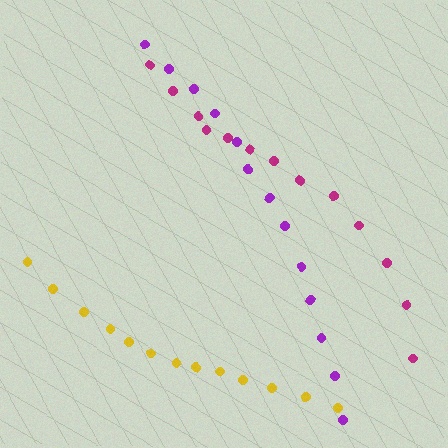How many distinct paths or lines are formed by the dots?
There are 3 distinct paths.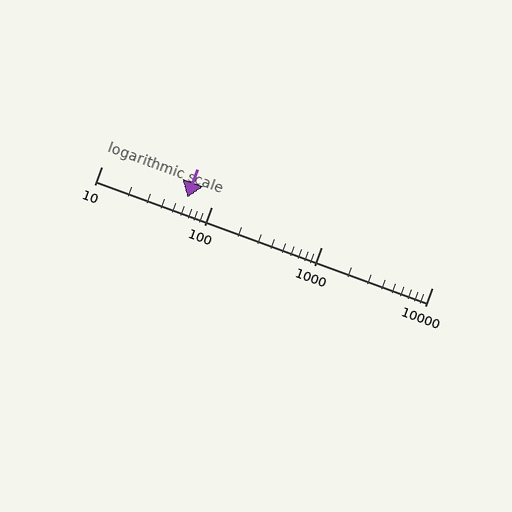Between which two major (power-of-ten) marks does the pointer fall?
The pointer is between 10 and 100.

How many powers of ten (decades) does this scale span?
The scale spans 3 decades, from 10 to 10000.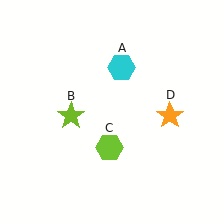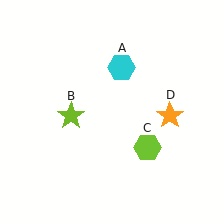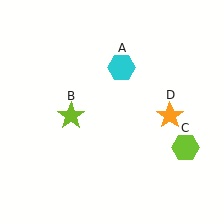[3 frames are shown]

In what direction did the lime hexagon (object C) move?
The lime hexagon (object C) moved right.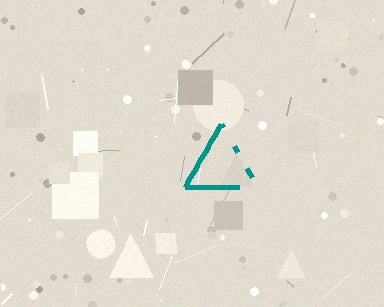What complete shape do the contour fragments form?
The contour fragments form a triangle.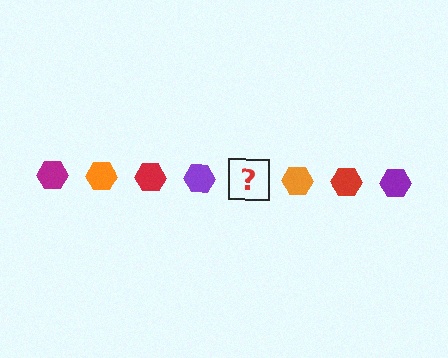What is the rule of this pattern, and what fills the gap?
The rule is that the pattern cycles through magenta, orange, red, purple hexagons. The gap should be filled with a magenta hexagon.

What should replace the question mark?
The question mark should be replaced with a magenta hexagon.